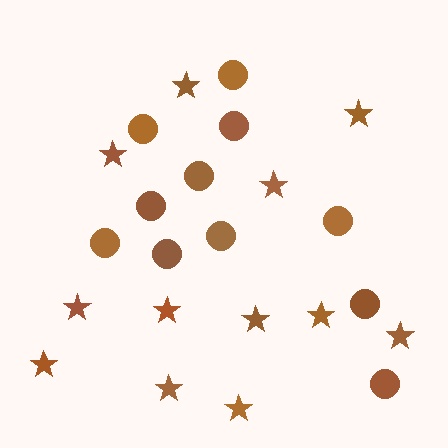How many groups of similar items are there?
There are 2 groups: one group of circles (11) and one group of stars (12).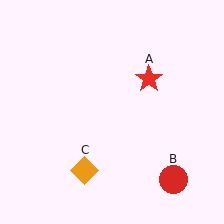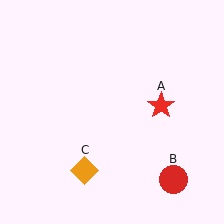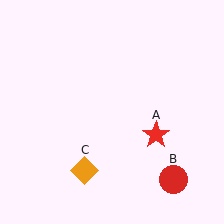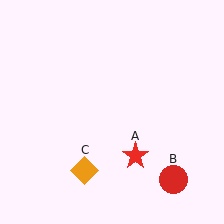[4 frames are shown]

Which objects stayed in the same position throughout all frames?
Red circle (object B) and orange diamond (object C) remained stationary.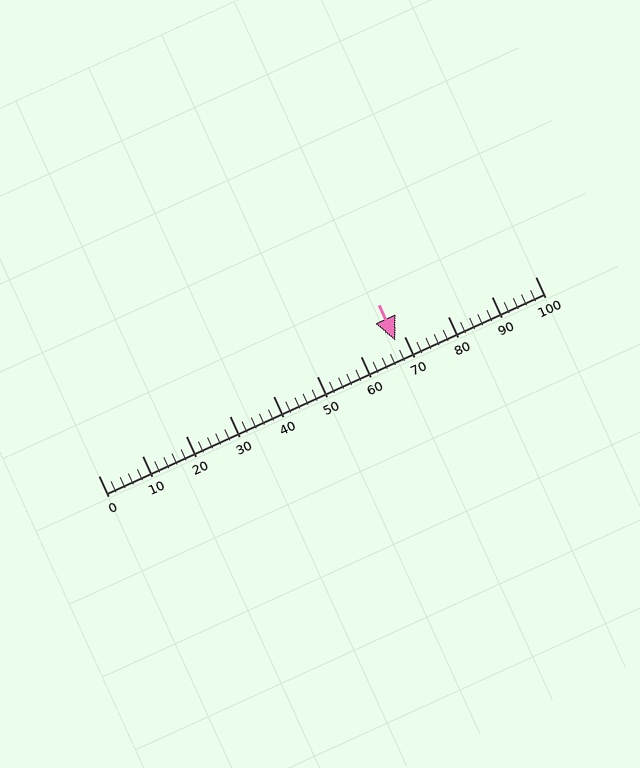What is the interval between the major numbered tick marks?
The major tick marks are spaced 10 units apart.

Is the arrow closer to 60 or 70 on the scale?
The arrow is closer to 70.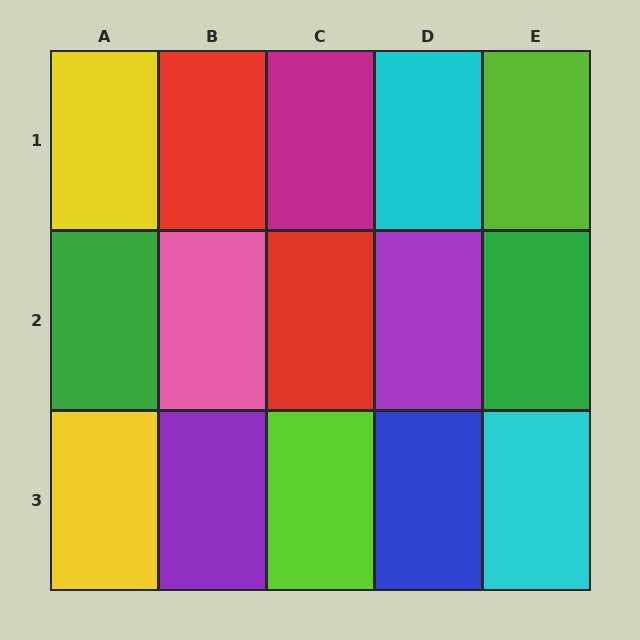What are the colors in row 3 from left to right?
Yellow, purple, lime, blue, cyan.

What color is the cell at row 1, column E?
Lime.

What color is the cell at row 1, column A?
Yellow.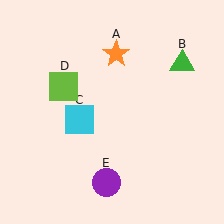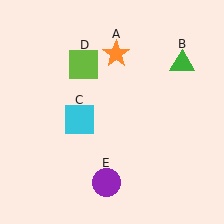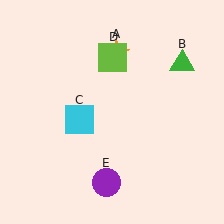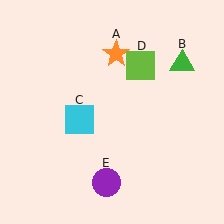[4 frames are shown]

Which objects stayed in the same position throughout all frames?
Orange star (object A) and green triangle (object B) and cyan square (object C) and purple circle (object E) remained stationary.